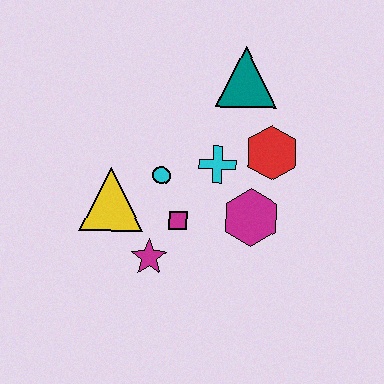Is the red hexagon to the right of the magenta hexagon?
Yes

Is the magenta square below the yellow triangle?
Yes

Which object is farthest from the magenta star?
The teal triangle is farthest from the magenta star.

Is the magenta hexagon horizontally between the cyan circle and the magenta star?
No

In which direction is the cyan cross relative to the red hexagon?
The cyan cross is to the left of the red hexagon.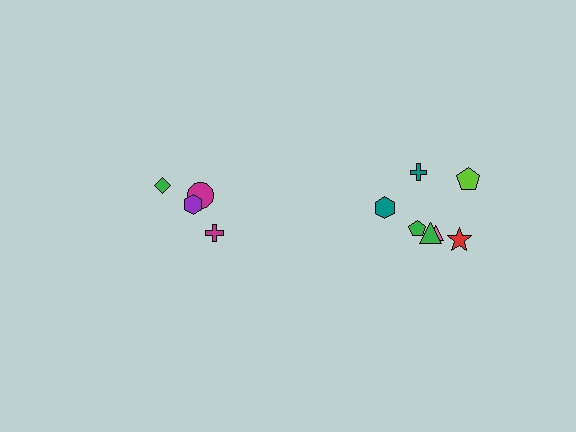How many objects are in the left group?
There are 4 objects.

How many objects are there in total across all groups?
There are 11 objects.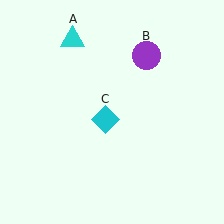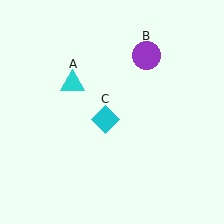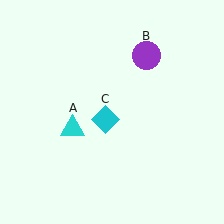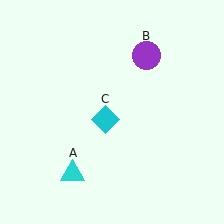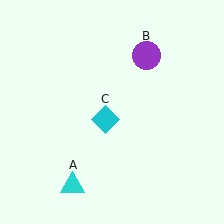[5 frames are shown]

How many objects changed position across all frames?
1 object changed position: cyan triangle (object A).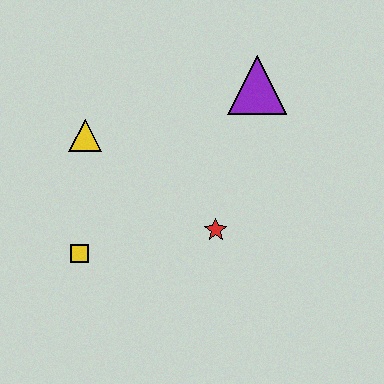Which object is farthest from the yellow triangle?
The purple triangle is farthest from the yellow triangle.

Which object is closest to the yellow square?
The yellow triangle is closest to the yellow square.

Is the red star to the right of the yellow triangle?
Yes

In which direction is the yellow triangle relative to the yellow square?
The yellow triangle is above the yellow square.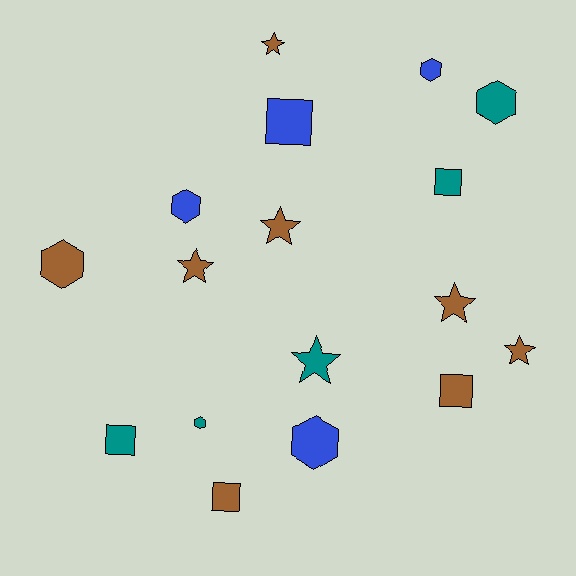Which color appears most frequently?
Brown, with 8 objects.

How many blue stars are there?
There are no blue stars.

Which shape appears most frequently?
Hexagon, with 6 objects.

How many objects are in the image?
There are 17 objects.